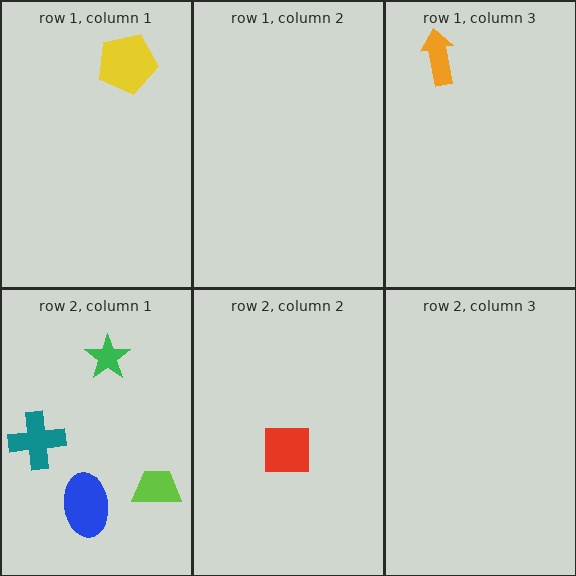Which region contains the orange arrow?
The row 1, column 3 region.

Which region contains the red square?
The row 2, column 2 region.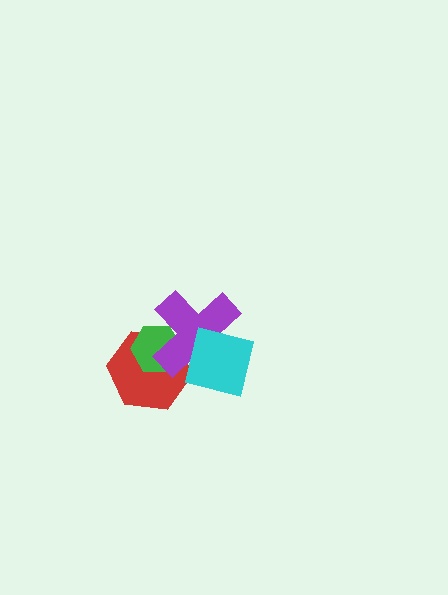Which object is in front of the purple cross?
The cyan square is in front of the purple cross.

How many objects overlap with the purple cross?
3 objects overlap with the purple cross.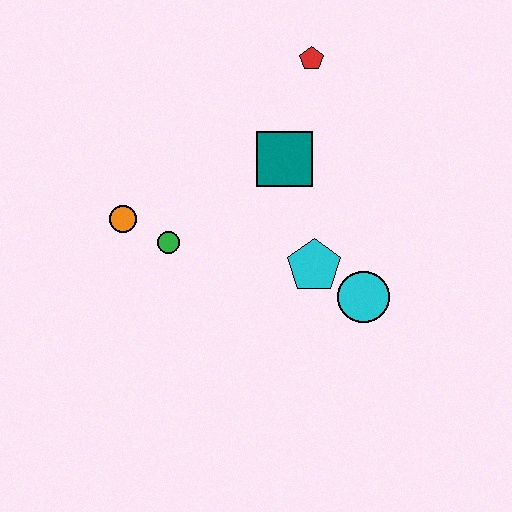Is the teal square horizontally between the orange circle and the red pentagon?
Yes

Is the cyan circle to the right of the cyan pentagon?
Yes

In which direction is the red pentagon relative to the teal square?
The red pentagon is above the teal square.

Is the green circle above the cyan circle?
Yes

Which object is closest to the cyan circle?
The cyan pentagon is closest to the cyan circle.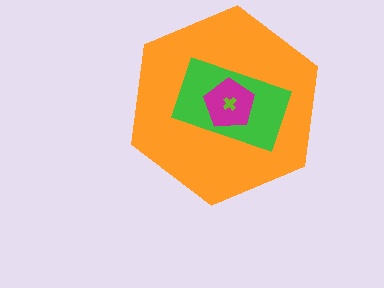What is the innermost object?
The lime cross.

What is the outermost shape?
The orange hexagon.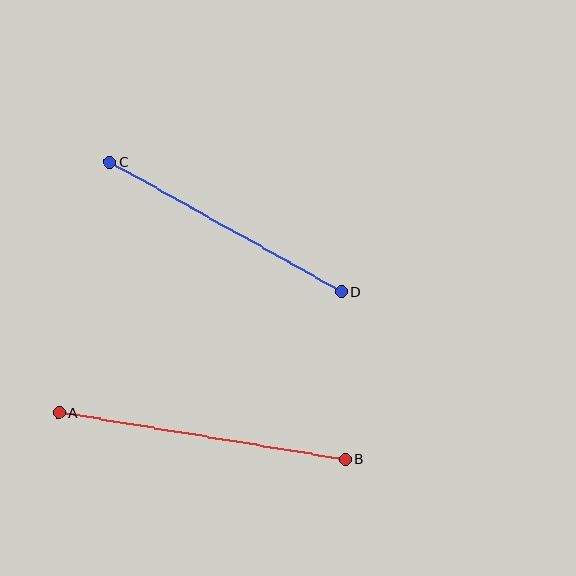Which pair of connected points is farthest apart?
Points A and B are farthest apart.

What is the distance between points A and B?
The distance is approximately 290 pixels.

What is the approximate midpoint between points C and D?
The midpoint is at approximately (226, 227) pixels.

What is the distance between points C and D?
The distance is approximately 265 pixels.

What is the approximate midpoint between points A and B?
The midpoint is at approximately (202, 436) pixels.